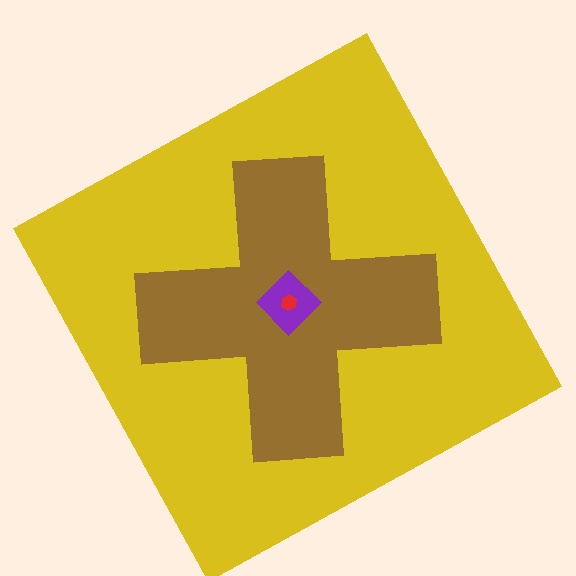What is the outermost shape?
The yellow square.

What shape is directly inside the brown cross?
The purple diamond.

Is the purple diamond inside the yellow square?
Yes.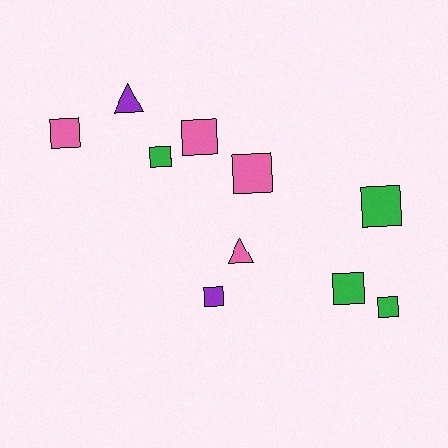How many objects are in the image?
There are 10 objects.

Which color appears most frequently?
Pink, with 4 objects.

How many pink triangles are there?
There is 1 pink triangle.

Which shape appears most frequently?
Square, with 8 objects.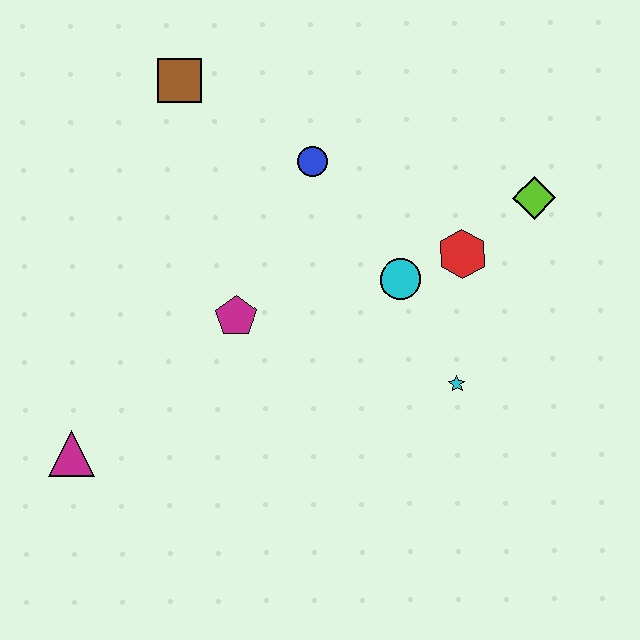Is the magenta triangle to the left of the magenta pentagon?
Yes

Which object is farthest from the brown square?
The cyan star is farthest from the brown square.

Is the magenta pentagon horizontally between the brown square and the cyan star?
Yes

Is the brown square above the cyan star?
Yes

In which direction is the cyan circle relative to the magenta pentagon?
The cyan circle is to the right of the magenta pentagon.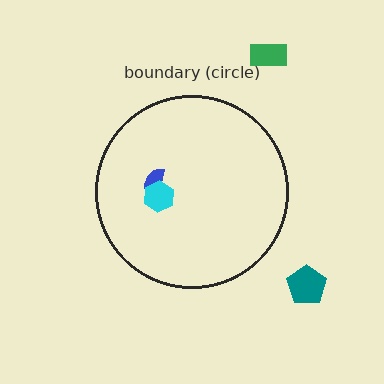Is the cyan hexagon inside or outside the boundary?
Inside.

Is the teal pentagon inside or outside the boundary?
Outside.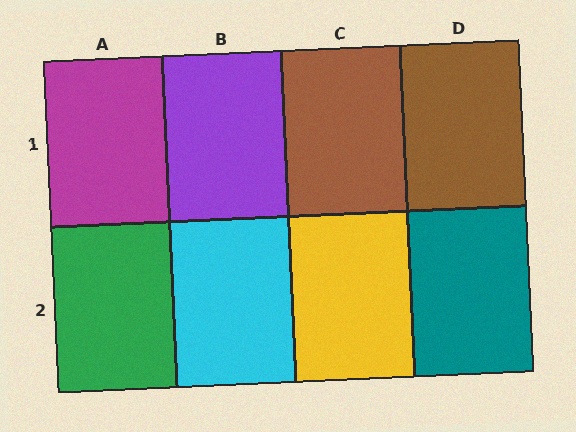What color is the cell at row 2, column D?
Teal.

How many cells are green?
1 cell is green.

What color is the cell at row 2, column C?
Yellow.